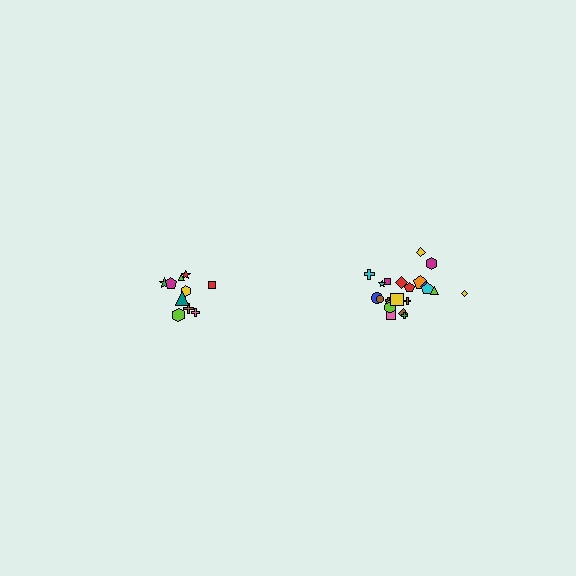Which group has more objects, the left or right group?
The right group.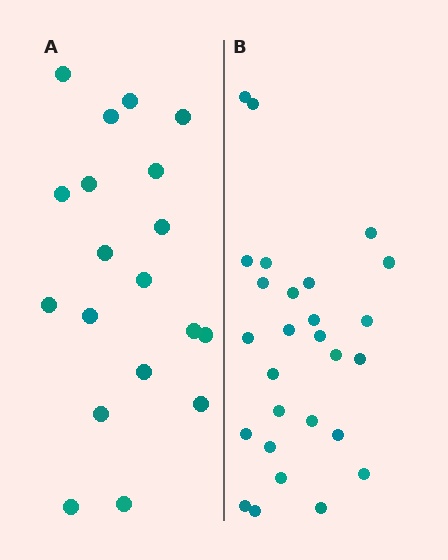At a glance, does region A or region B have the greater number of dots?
Region B (the right region) has more dots.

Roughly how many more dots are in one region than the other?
Region B has roughly 8 or so more dots than region A.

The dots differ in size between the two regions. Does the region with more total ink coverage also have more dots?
No. Region A has more total ink coverage because its dots are larger, but region B actually contains more individual dots. Total area can be misleading — the number of items is what matters here.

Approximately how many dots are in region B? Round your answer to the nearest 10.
About 30 dots. (The exact count is 27, which rounds to 30.)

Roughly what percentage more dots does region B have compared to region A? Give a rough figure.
About 40% more.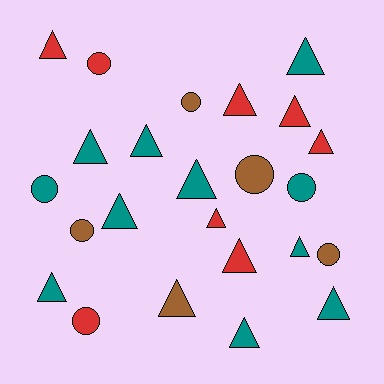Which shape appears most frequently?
Triangle, with 16 objects.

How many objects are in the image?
There are 24 objects.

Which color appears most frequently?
Teal, with 11 objects.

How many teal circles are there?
There are 2 teal circles.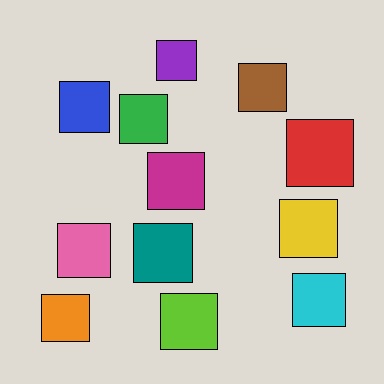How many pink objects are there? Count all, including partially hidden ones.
There is 1 pink object.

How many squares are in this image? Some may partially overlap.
There are 12 squares.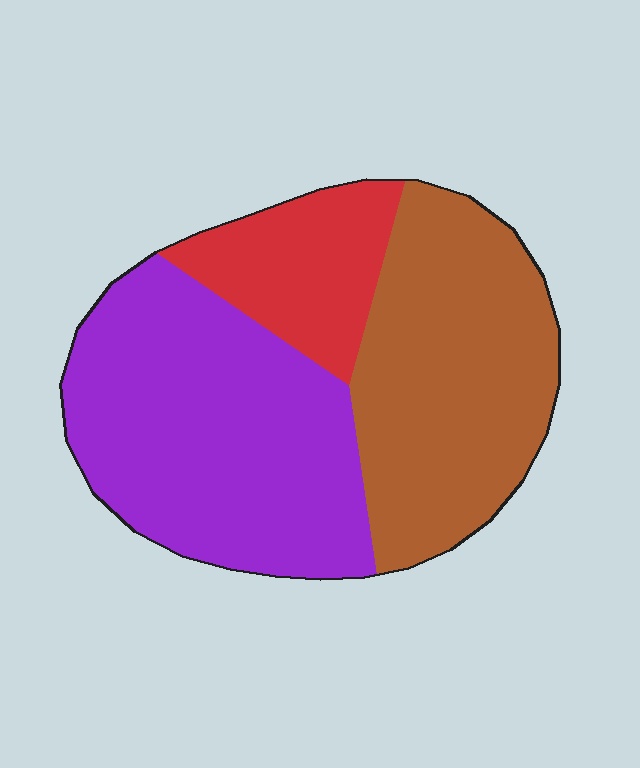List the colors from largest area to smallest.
From largest to smallest: purple, brown, red.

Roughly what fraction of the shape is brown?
Brown covers around 40% of the shape.